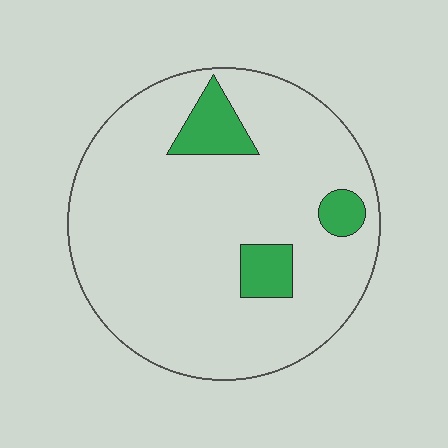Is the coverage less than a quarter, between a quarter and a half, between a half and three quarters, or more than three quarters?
Less than a quarter.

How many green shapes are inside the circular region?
3.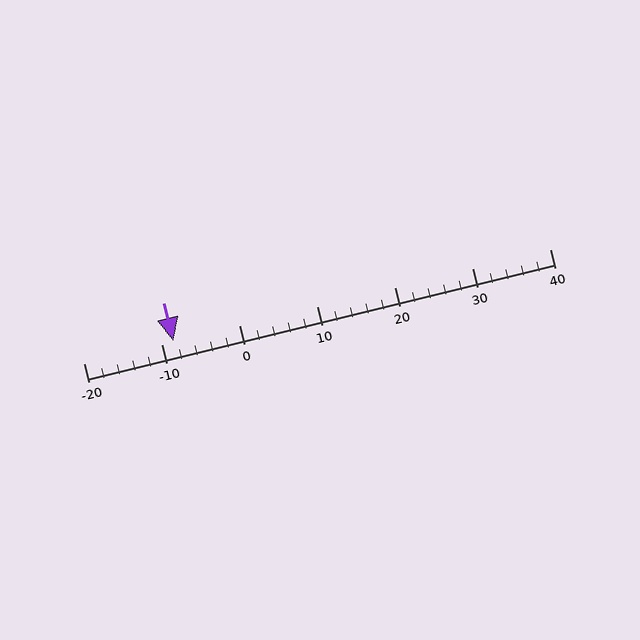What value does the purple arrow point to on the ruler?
The purple arrow points to approximately -8.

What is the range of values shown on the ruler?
The ruler shows values from -20 to 40.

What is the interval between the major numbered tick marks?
The major tick marks are spaced 10 units apart.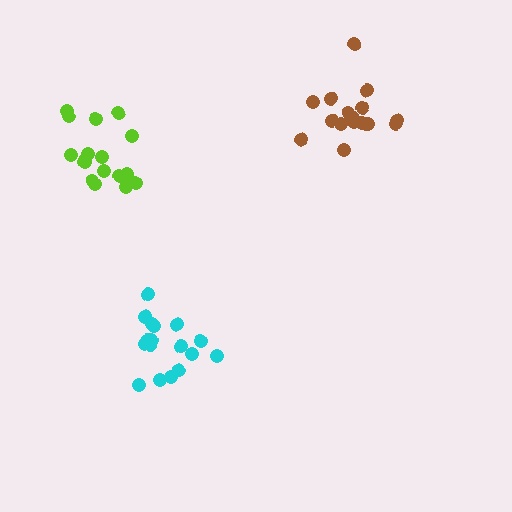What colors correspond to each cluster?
The clusters are colored: lime, cyan, brown.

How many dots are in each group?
Group 1: 17 dots, Group 2: 17 dots, Group 3: 16 dots (50 total).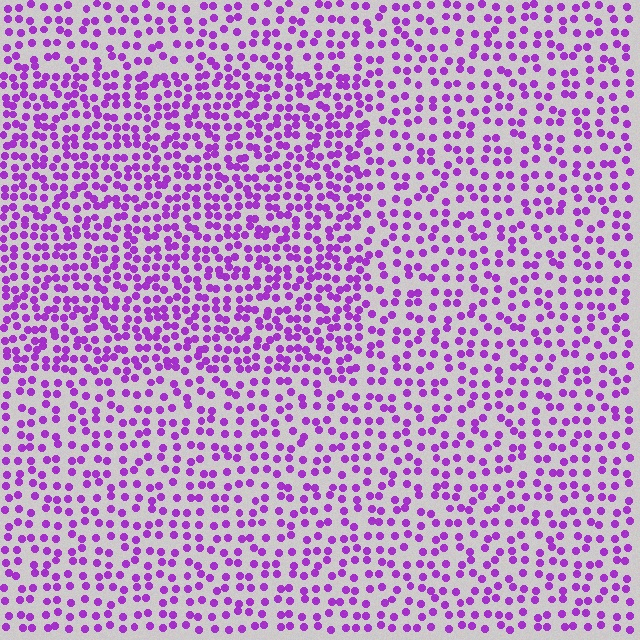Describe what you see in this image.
The image contains small purple elements arranged at two different densities. A rectangle-shaped region is visible where the elements are more densely packed than the surrounding area.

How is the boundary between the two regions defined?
The boundary is defined by a change in element density (approximately 1.6x ratio). All elements are the same color, size, and shape.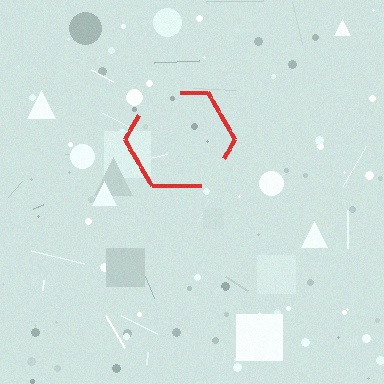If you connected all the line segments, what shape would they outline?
They would outline a hexagon.